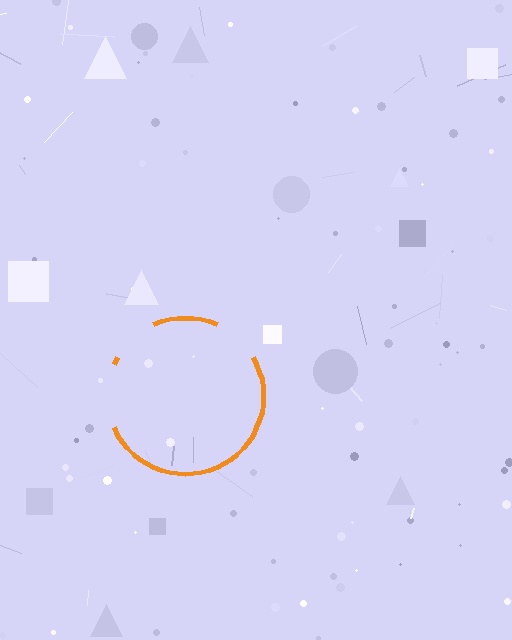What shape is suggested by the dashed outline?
The dashed outline suggests a circle.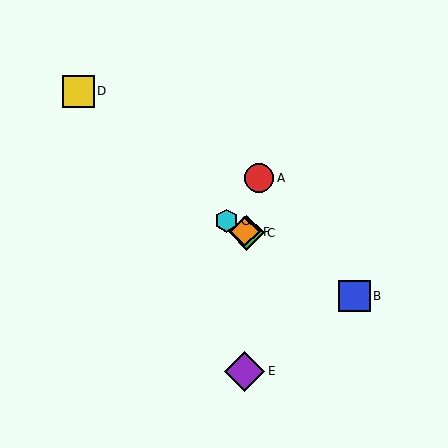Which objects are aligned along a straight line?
Objects B, C, F, G are aligned along a straight line.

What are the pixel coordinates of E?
Object E is at (245, 371).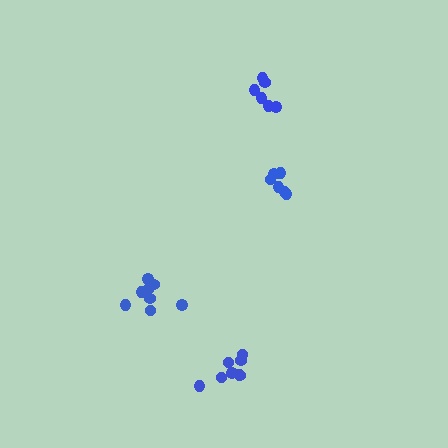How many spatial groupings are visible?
There are 4 spatial groupings.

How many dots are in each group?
Group 1: 6 dots, Group 2: 9 dots, Group 3: 6 dots, Group 4: 8 dots (29 total).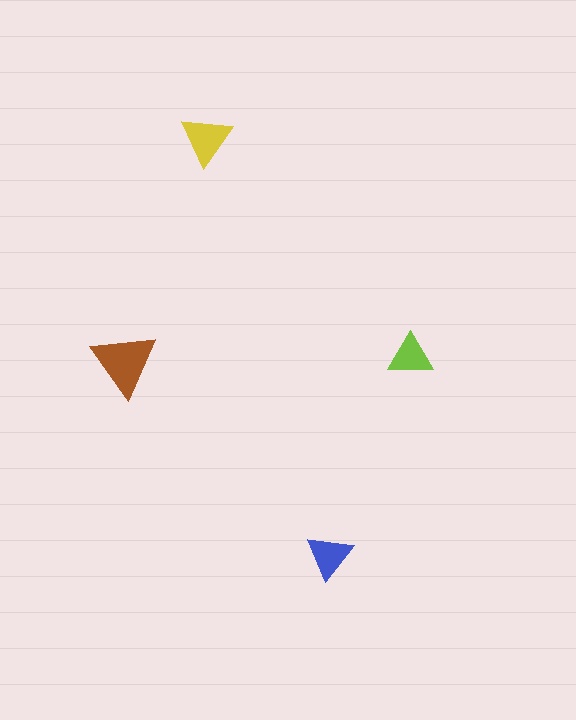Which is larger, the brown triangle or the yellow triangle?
The brown one.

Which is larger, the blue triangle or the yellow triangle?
The yellow one.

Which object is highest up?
The yellow triangle is topmost.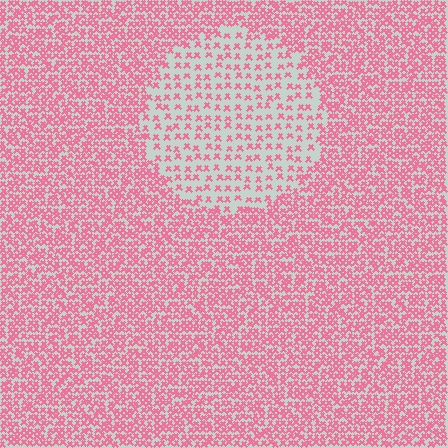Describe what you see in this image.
The image contains small pink elements arranged at two different densities. A circle-shaped region is visible where the elements are less densely packed than the surrounding area.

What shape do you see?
I see a circle.